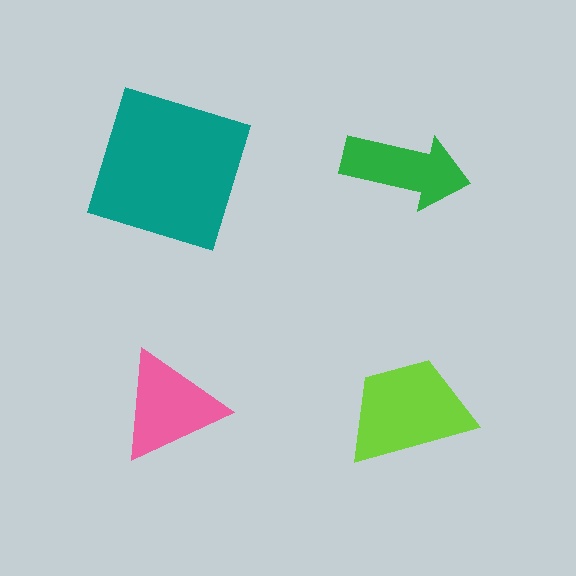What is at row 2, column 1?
A pink triangle.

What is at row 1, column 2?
A green arrow.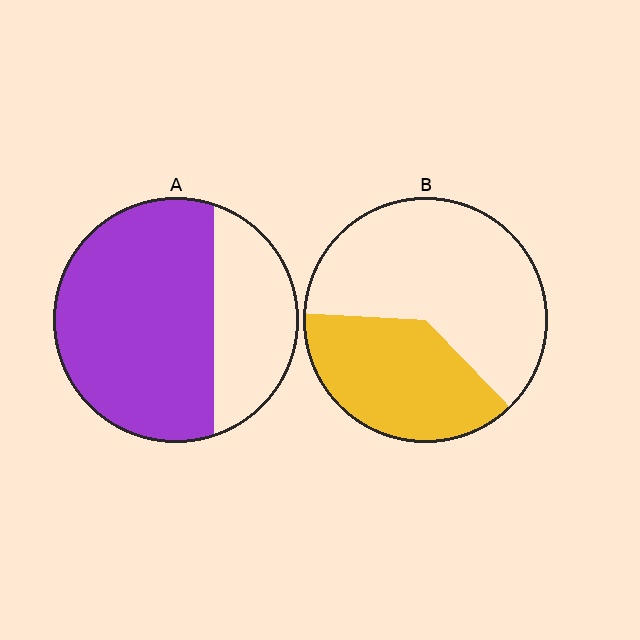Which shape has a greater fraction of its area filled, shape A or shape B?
Shape A.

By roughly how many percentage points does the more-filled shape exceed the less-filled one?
By roughly 30 percentage points (A over B).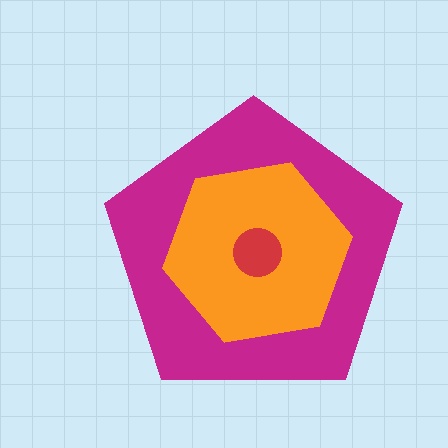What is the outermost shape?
The magenta pentagon.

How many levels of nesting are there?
3.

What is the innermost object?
The red circle.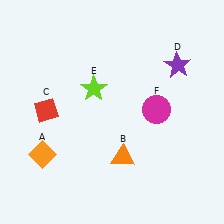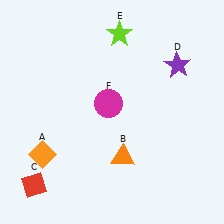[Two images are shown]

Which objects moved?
The objects that moved are: the red diamond (C), the lime star (E), the magenta circle (F).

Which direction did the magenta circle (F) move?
The magenta circle (F) moved left.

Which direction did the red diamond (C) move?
The red diamond (C) moved down.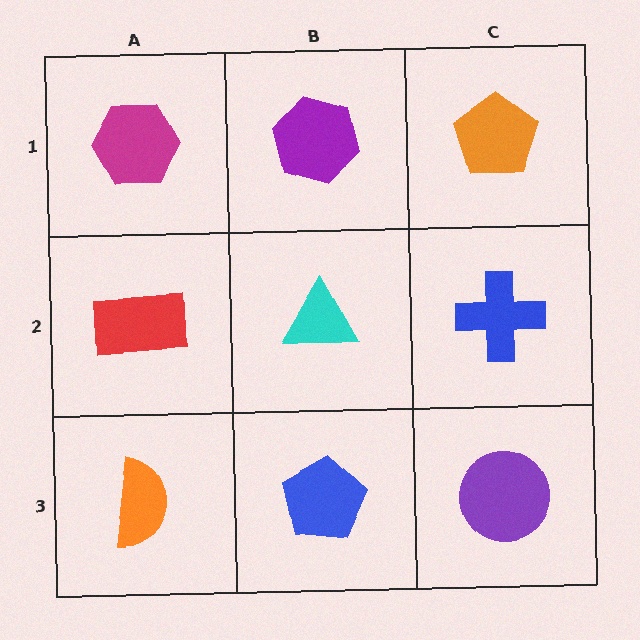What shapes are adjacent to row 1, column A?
A red rectangle (row 2, column A), a purple hexagon (row 1, column B).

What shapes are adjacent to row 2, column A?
A magenta hexagon (row 1, column A), an orange semicircle (row 3, column A), a cyan triangle (row 2, column B).